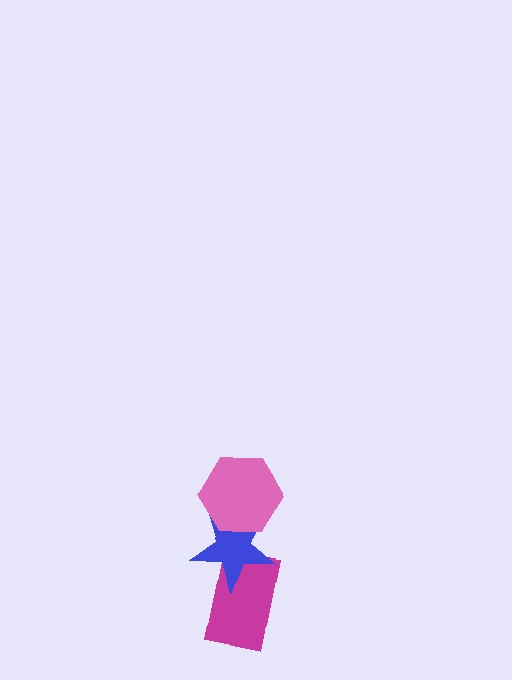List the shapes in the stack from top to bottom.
From top to bottom: the pink hexagon, the blue star, the magenta rectangle.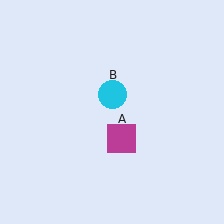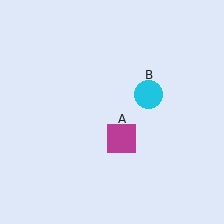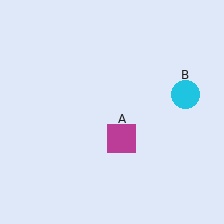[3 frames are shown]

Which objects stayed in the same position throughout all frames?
Magenta square (object A) remained stationary.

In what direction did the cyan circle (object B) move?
The cyan circle (object B) moved right.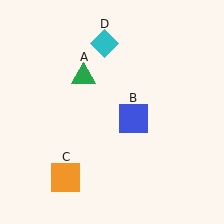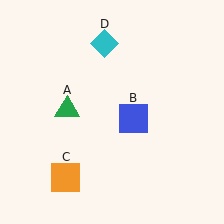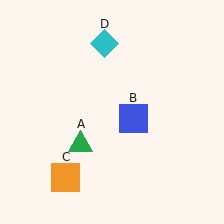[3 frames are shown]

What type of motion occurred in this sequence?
The green triangle (object A) rotated counterclockwise around the center of the scene.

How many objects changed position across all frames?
1 object changed position: green triangle (object A).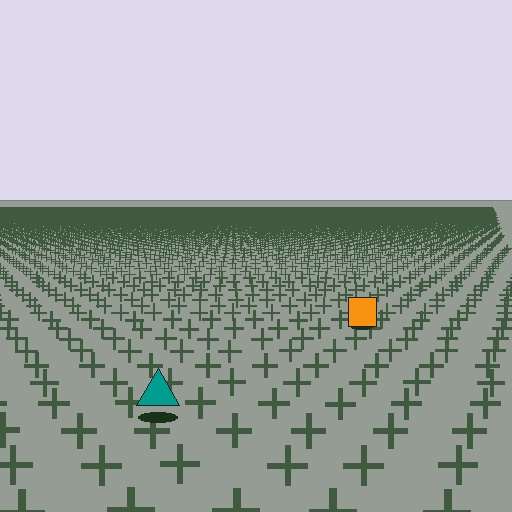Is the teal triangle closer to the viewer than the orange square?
Yes. The teal triangle is closer — you can tell from the texture gradient: the ground texture is coarser near it.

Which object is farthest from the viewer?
The orange square is farthest from the viewer. It appears smaller and the ground texture around it is denser.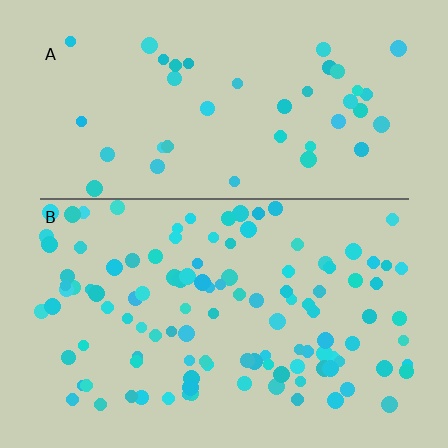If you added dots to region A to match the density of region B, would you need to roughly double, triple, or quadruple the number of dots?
Approximately triple.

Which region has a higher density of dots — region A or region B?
B (the bottom).